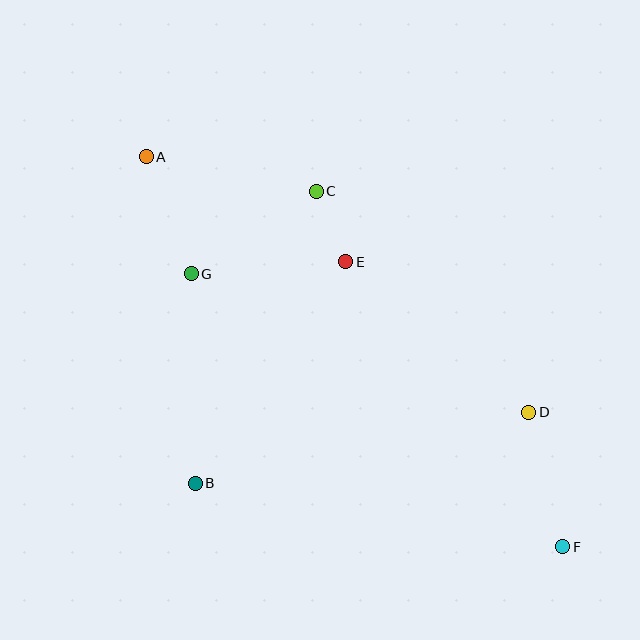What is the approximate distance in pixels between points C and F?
The distance between C and F is approximately 433 pixels.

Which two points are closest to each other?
Points C and E are closest to each other.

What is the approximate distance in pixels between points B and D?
The distance between B and D is approximately 341 pixels.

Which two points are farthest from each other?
Points A and F are farthest from each other.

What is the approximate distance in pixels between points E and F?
The distance between E and F is approximately 358 pixels.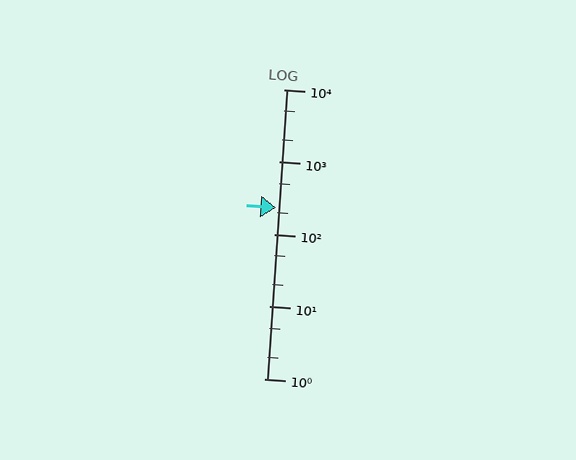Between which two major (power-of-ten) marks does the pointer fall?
The pointer is between 100 and 1000.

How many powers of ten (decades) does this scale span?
The scale spans 4 decades, from 1 to 10000.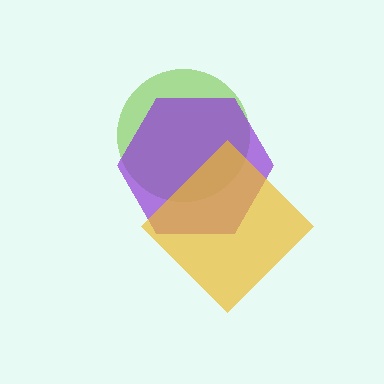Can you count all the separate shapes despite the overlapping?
Yes, there are 3 separate shapes.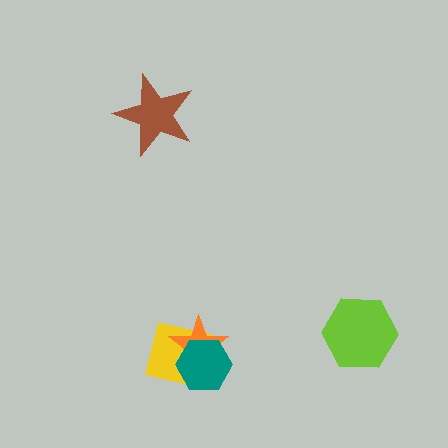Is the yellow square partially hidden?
Yes, it is partially covered by another shape.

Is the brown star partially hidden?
No, no other shape covers it.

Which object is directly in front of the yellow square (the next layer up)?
The orange star is directly in front of the yellow square.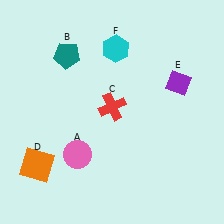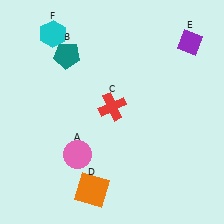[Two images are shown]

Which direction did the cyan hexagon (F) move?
The cyan hexagon (F) moved left.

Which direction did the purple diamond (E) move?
The purple diamond (E) moved up.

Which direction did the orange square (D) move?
The orange square (D) moved right.